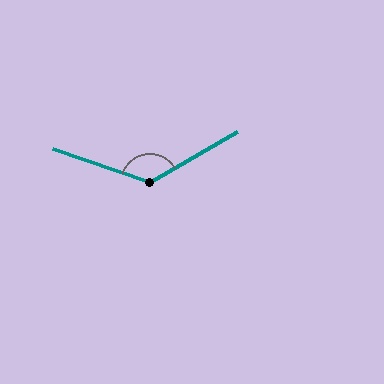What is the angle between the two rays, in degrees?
Approximately 130 degrees.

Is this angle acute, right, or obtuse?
It is obtuse.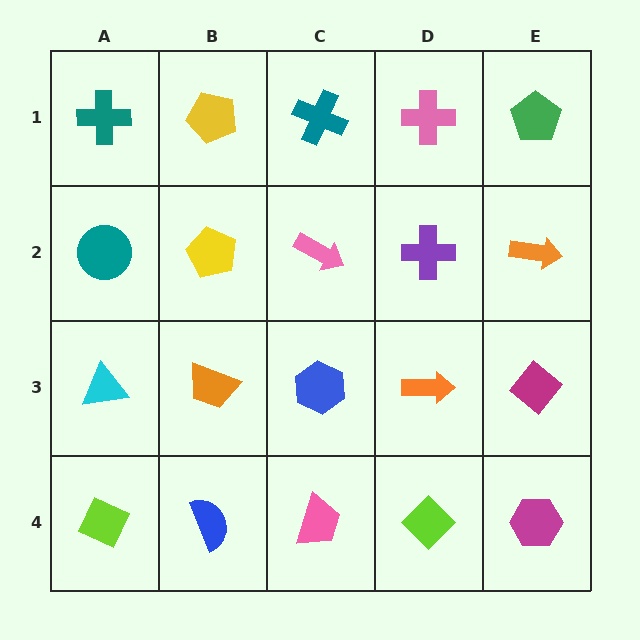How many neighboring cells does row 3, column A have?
3.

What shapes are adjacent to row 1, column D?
A purple cross (row 2, column D), a teal cross (row 1, column C), a green pentagon (row 1, column E).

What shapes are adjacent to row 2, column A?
A teal cross (row 1, column A), a cyan triangle (row 3, column A), a yellow pentagon (row 2, column B).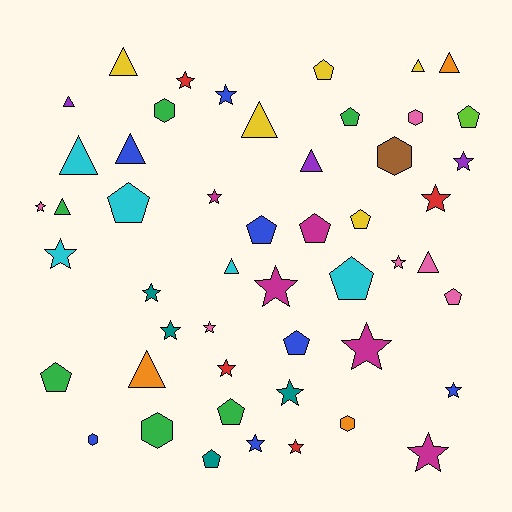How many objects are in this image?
There are 50 objects.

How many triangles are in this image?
There are 12 triangles.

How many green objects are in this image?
There are 6 green objects.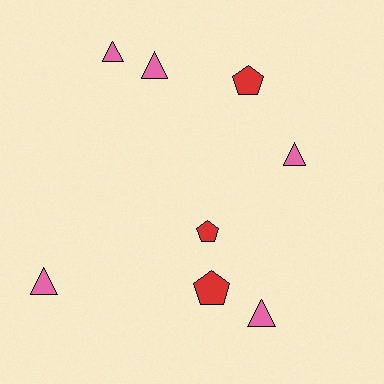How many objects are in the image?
There are 8 objects.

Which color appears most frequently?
Pink, with 5 objects.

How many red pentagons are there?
There are 3 red pentagons.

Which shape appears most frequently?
Triangle, with 5 objects.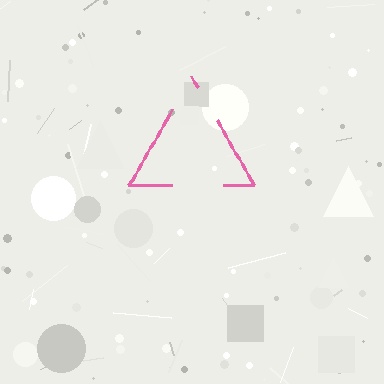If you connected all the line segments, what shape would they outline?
They would outline a triangle.